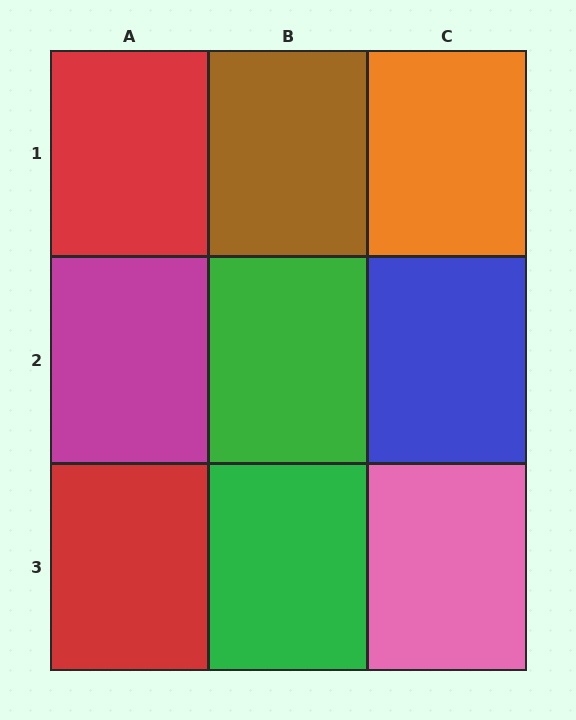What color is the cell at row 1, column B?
Brown.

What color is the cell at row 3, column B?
Green.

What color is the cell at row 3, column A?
Red.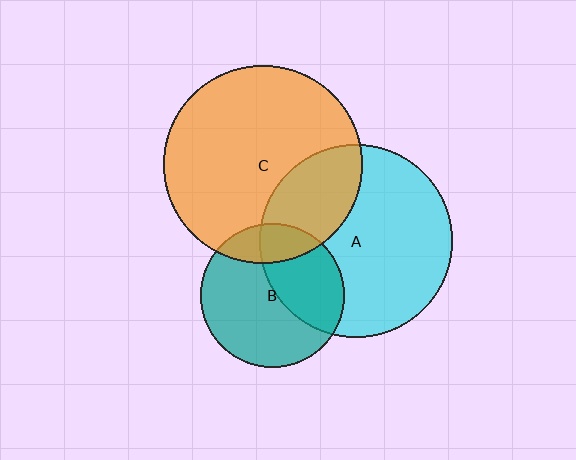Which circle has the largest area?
Circle C (orange).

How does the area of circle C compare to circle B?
Approximately 1.9 times.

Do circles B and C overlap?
Yes.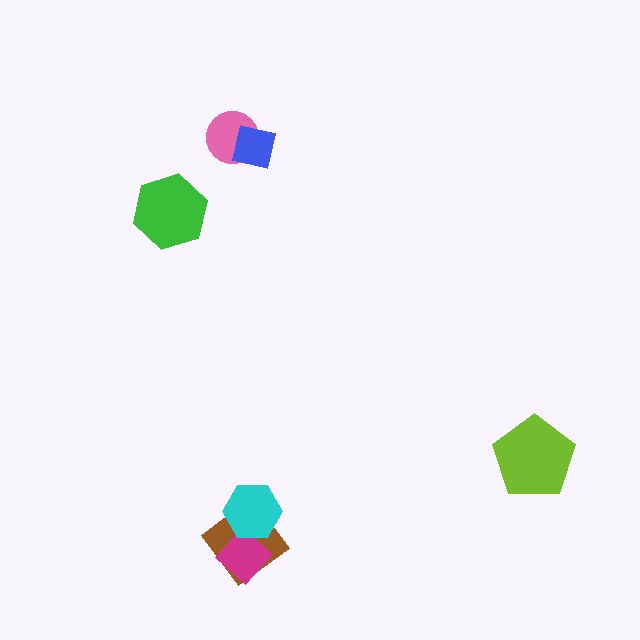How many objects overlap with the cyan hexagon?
2 objects overlap with the cyan hexagon.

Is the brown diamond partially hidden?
Yes, it is partially covered by another shape.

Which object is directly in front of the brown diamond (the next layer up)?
The magenta diamond is directly in front of the brown diamond.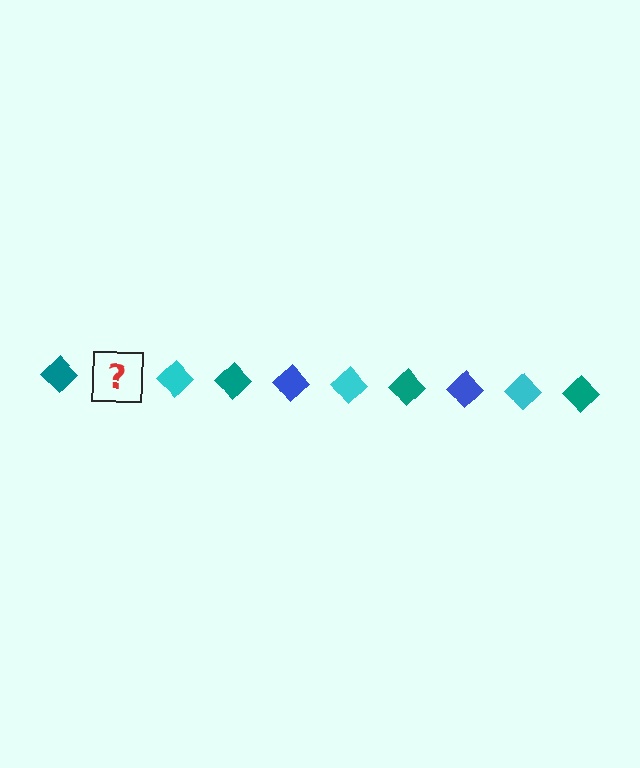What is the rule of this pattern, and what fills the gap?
The rule is that the pattern cycles through teal, blue, cyan diamonds. The gap should be filled with a blue diamond.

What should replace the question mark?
The question mark should be replaced with a blue diamond.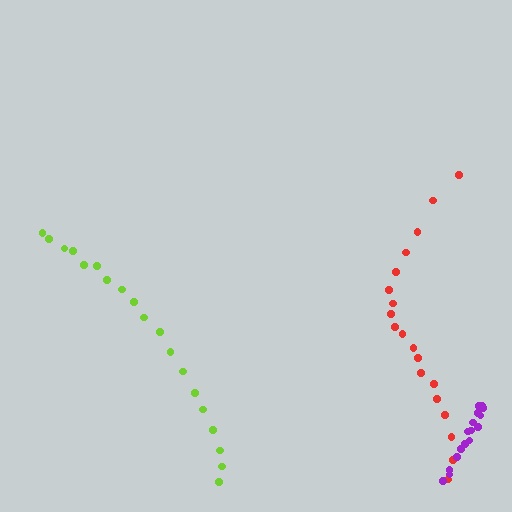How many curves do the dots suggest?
There are 3 distinct paths.